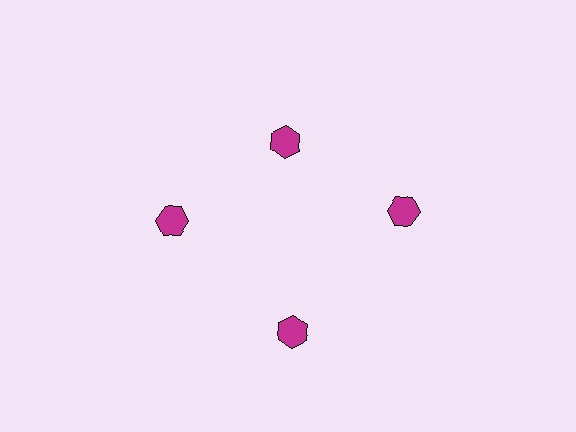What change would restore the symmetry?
The symmetry would be restored by moving it outward, back onto the ring so that all 4 hexagons sit at equal angles and equal distance from the center.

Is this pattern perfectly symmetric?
No. The 4 magenta hexagons are arranged in a ring, but one element near the 12 o'clock position is pulled inward toward the center, breaking the 4-fold rotational symmetry.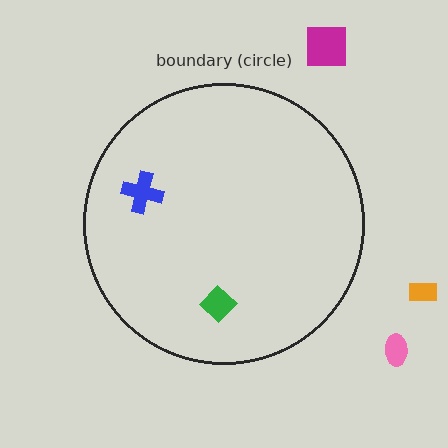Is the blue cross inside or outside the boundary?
Inside.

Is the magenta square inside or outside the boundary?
Outside.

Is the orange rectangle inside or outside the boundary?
Outside.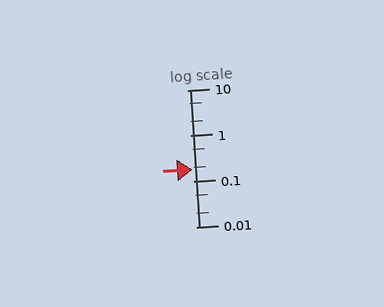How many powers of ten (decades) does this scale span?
The scale spans 3 decades, from 0.01 to 10.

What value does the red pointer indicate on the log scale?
The pointer indicates approximately 0.18.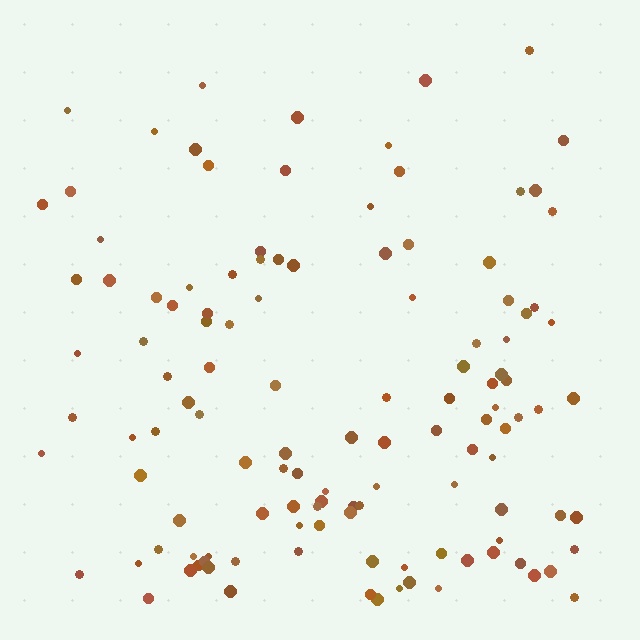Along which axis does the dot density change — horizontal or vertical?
Vertical.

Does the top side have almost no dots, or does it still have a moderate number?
Still a moderate number, just noticeably fewer than the bottom.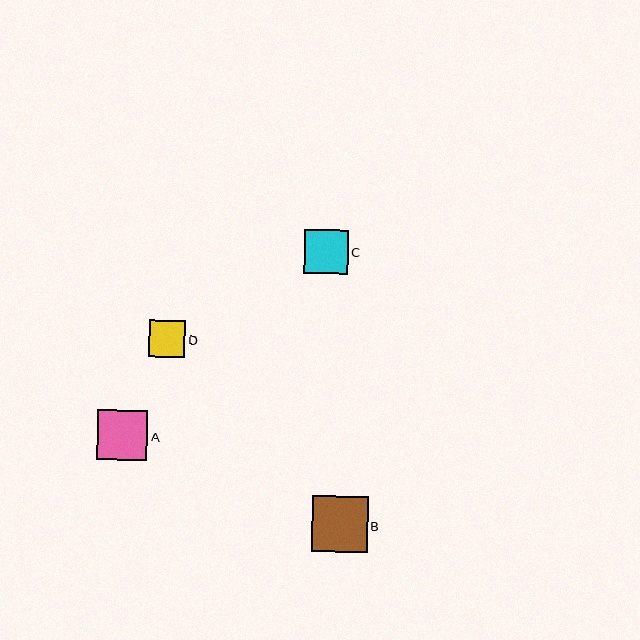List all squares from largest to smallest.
From largest to smallest: B, A, C, D.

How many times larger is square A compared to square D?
Square A is approximately 1.4 times the size of square D.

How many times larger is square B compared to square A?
Square B is approximately 1.1 times the size of square A.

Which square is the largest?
Square B is the largest with a size of approximately 56 pixels.